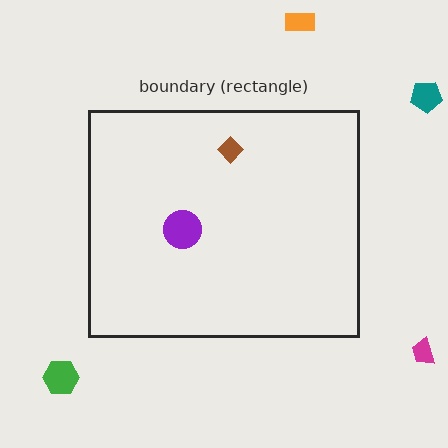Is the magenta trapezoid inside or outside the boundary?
Outside.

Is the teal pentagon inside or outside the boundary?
Outside.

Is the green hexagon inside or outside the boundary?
Outside.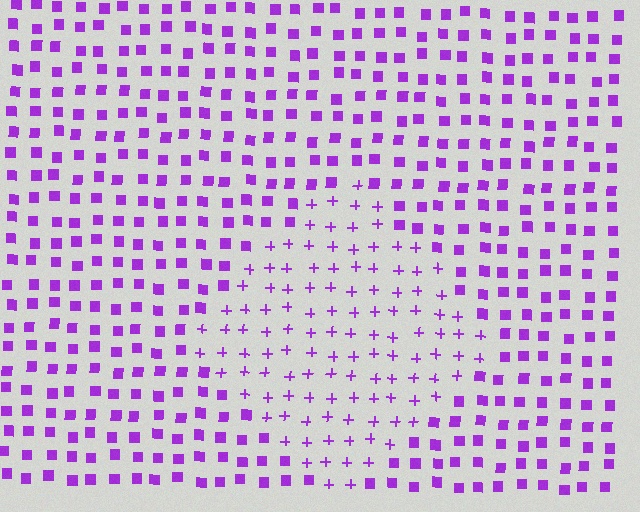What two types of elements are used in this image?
The image uses plus signs inside the diamond region and squares outside it.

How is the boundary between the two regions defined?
The boundary is defined by a change in element shape: plus signs inside vs. squares outside. All elements share the same color and spacing.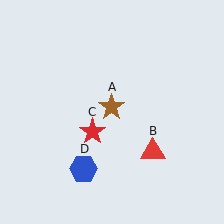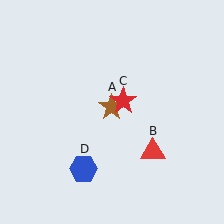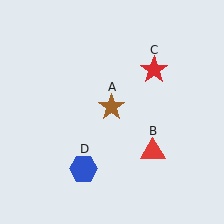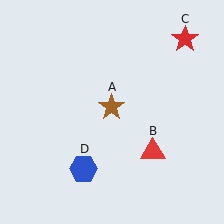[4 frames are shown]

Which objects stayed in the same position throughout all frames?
Brown star (object A) and red triangle (object B) and blue hexagon (object D) remained stationary.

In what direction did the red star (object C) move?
The red star (object C) moved up and to the right.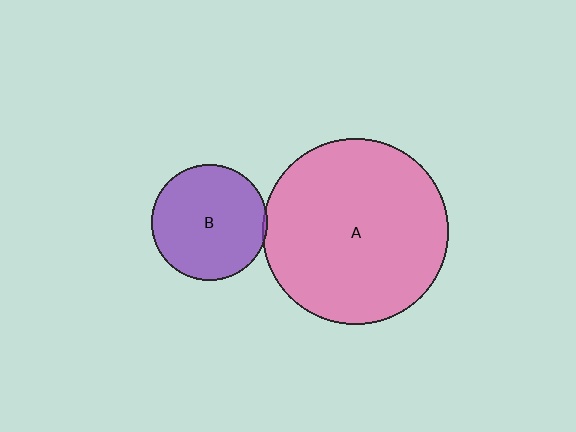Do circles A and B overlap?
Yes.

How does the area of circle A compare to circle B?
Approximately 2.6 times.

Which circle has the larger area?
Circle A (pink).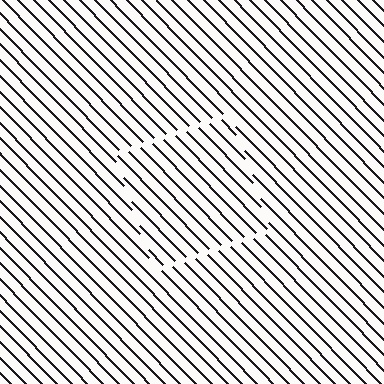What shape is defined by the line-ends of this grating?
An illusory square. The interior of the shape contains the same grating, shifted by half a period — the contour is defined by the phase discontinuity where line-ends from the inner and outer gratings abut.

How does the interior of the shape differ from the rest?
The interior of the shape contains the same grating, shifted by half a period — the contour is defined by the phase discontinuity where line-ends from the inner and outer gratings abut.